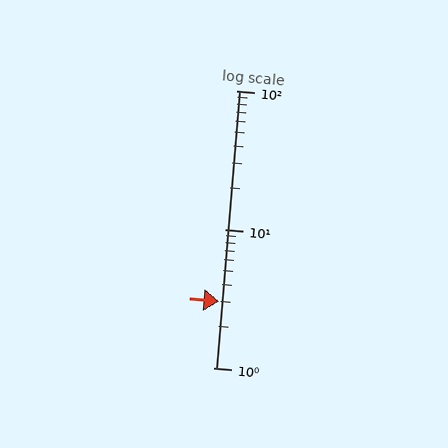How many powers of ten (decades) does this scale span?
The scale spans 2 decades, from 1 to 100.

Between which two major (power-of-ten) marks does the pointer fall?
The pointer is between 1 and 10.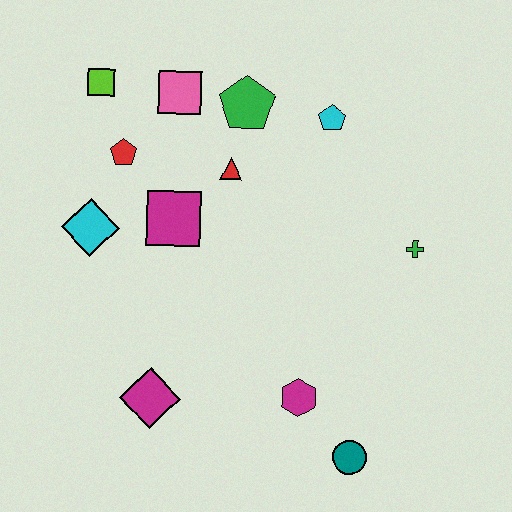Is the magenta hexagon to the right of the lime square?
Yes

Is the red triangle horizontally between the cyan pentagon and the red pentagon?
Yes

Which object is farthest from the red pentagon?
The teal circle is farthest from the red pentagon.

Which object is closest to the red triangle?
The green pentagon is closest to the red triangle.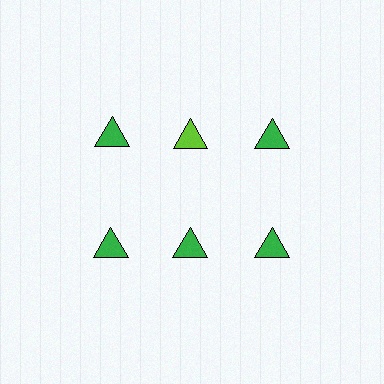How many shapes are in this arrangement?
There are 6 shapes arranged in a grid pattern.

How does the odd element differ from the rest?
It has a different color: lime instead of green.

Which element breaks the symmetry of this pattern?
The lime triangle in the top row, second from left column breaks the symmetry. All other shapes are green triangles.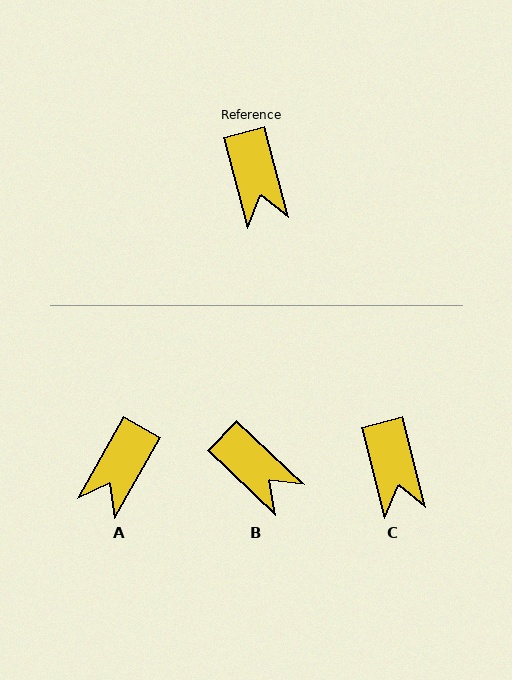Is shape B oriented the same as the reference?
No, it is off by about 32 degrees.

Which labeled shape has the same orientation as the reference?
C.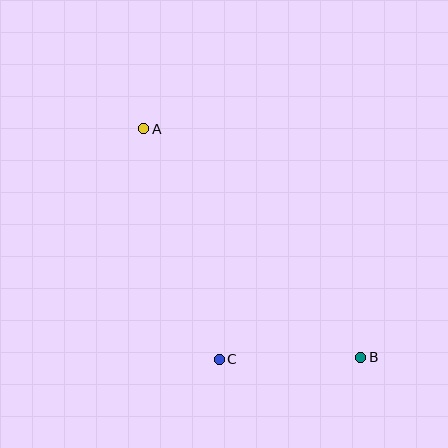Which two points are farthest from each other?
Points A and B are farthest from each other.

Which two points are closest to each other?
Points B and C are closest to each other.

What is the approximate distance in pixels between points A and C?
The distance between A and C is approximately 243 pixels.